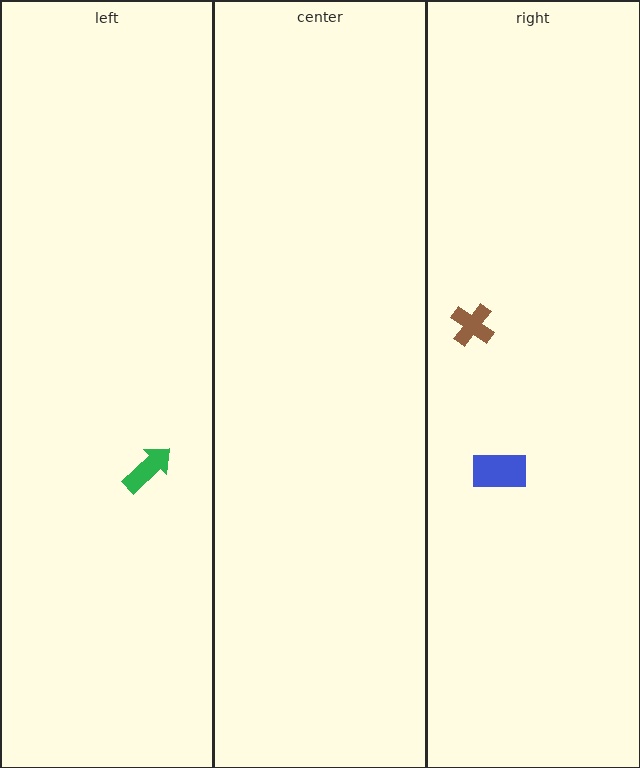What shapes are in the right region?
The brown cross, the blue rectangle.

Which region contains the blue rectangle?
The right region.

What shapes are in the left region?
The green arrow.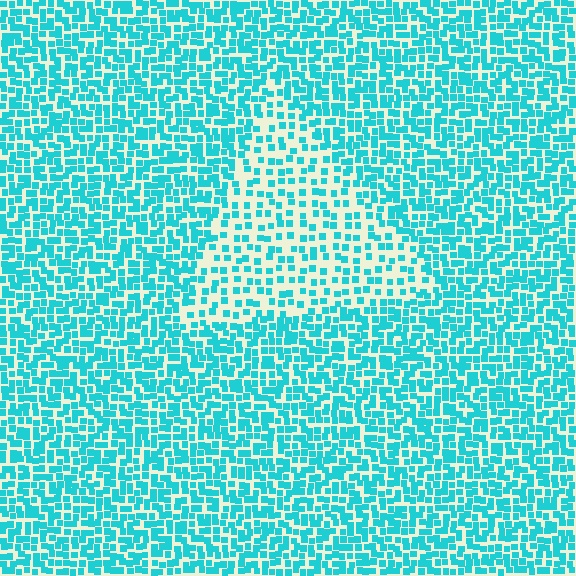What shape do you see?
I see a triangle.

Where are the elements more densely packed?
The elements are more densely packed outside the triangle boundary.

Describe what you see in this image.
The image contains small cyan elements arranged at two different densities. A triangle-shaped region is visible where the elements are less densely packed than the surrounding area.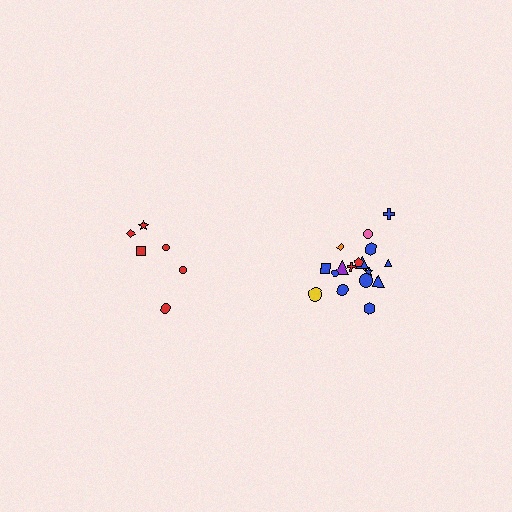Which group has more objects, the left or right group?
The right group.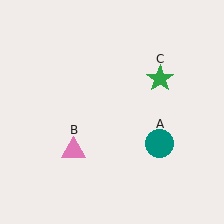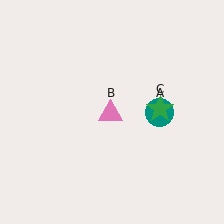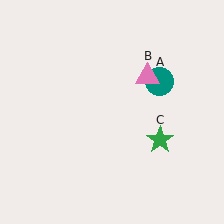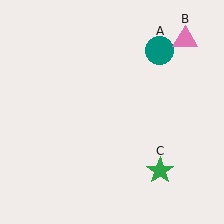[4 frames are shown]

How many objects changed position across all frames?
3 objects changed position: teal circle (object A), pink triangle (object B), green star (object C).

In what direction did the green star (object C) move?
The green star (object C) moved down.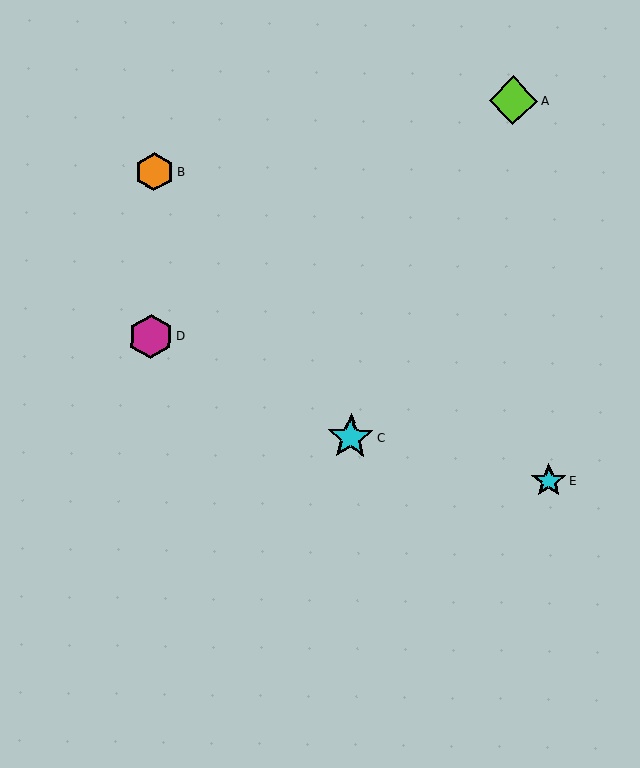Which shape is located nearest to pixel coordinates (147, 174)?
The orange hexagon (labeled B) at (154, 172) is nearest to that location.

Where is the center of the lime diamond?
The center of the lime diamond is at (513, 100).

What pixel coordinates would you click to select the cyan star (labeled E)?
Click at (548, 481) to select the cyan star E.